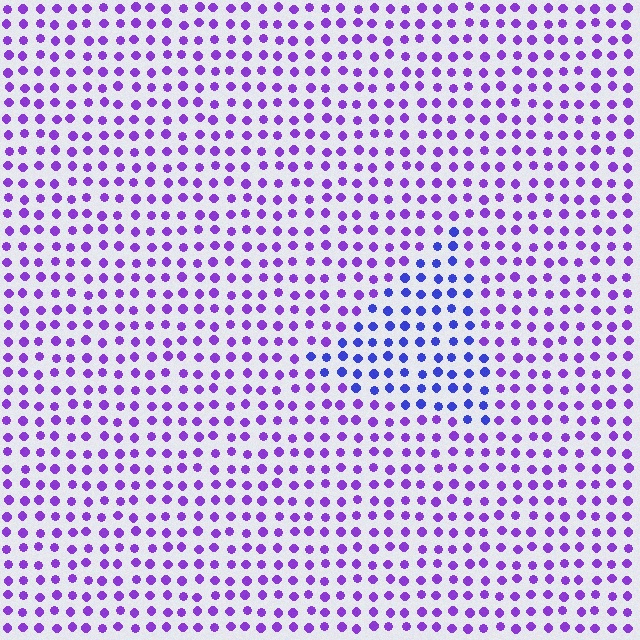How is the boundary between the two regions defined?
The boundary is defined purely by a slight shift in hue (about 36 degrees). Spacing, size, and orientation are identical on both sides.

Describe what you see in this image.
The image is filled with small purple elements in a uniform arrangement. A triangle-shaped region is visible where the elements are tinted to a slightly different hue, forming a subtle color boundary.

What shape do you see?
I see a triangle.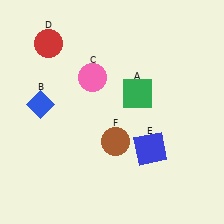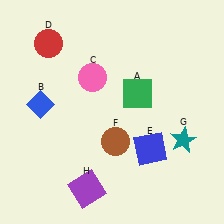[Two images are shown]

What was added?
A teal star (G), a purple square (H) were added in Image 2.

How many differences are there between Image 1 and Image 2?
There are 2 differences between the two images.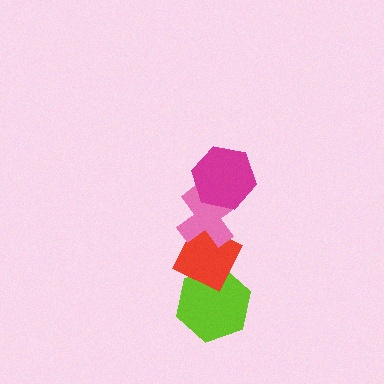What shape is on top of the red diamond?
The pink cross is on top of the red diamond.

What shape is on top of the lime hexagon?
The red diamond is on top of the lime hexagon.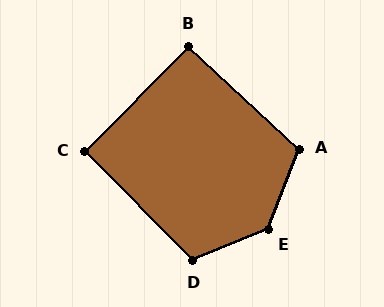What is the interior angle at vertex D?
Approximately 112 degrees (obtuse).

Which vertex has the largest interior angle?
E, at approximately 134 degrees.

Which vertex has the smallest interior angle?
C, at approximately 91 degrees.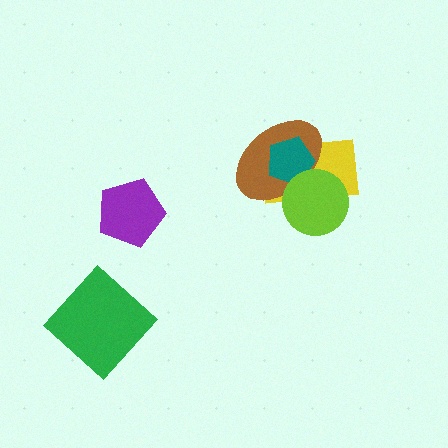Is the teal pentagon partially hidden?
Yes, it is partially covered by another shape.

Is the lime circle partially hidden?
No, no other shape covers it.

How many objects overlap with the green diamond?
0 objects overlap with the green diamond.